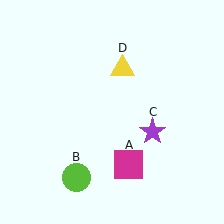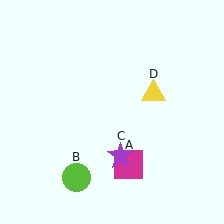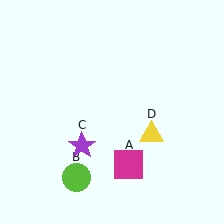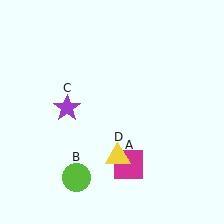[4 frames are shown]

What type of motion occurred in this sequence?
The purple star (object C), yellow triangle (object D) rotated clockwise around the center of the scene.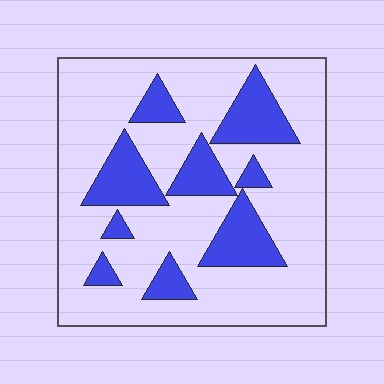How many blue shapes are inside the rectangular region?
9.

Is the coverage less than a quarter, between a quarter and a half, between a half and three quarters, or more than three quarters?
Less than a quarter.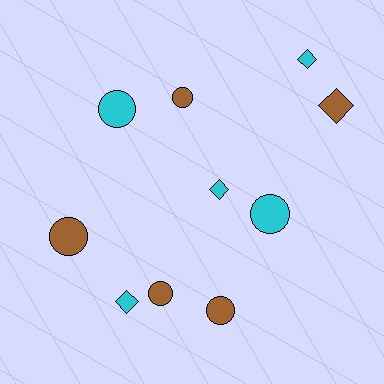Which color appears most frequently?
Brown, with 5 objects.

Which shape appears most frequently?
Circle, with 6 objects.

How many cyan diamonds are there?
There are 3 cyan diamonds.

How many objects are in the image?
There are 10 objects.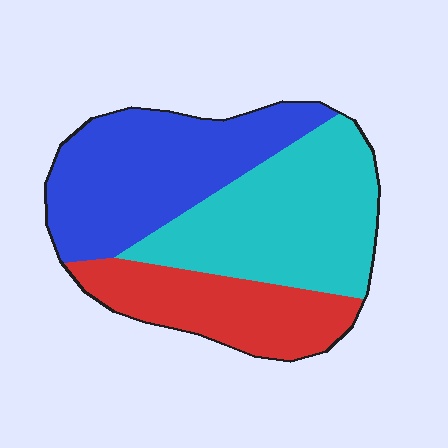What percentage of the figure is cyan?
Cyan takes up about three eighths (3/8) of the figure.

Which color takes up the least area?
Red, at roughly 25%.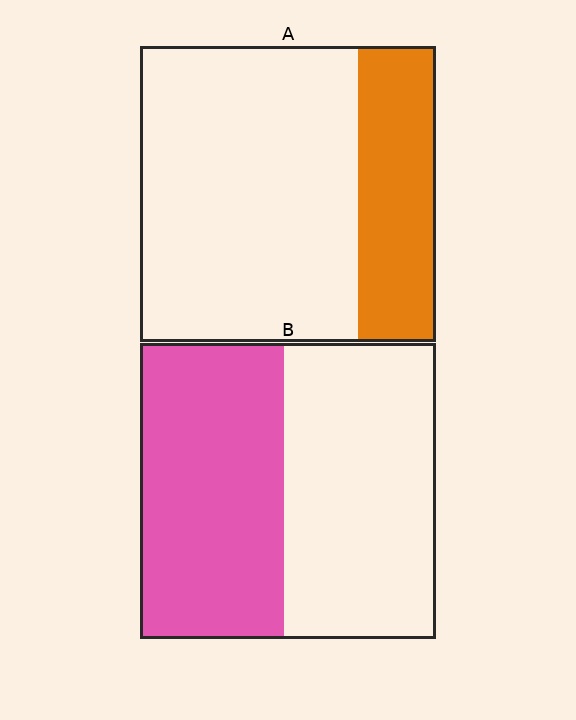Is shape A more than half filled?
No.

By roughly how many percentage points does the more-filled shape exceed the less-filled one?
By roughly 20 percentage points (B over A).